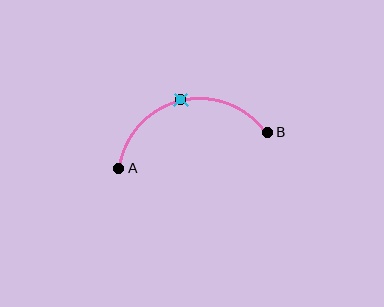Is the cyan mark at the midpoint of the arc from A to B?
Yes. The cyan mark lies on the arc at equal arc-length from both A and B — it is the arc midpoint.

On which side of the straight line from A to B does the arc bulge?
The arc bulges above the straight line connecting A and B.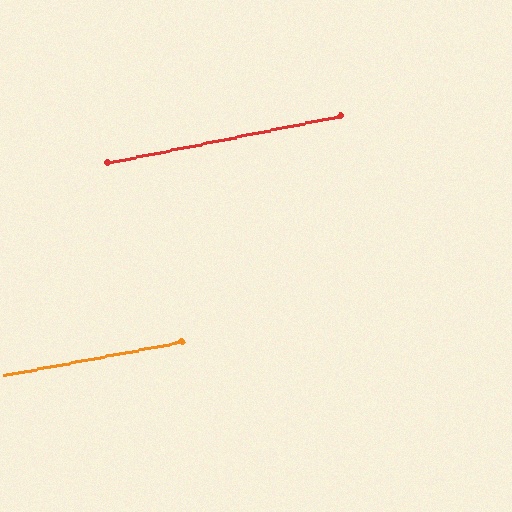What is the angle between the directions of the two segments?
Approximately 1 degree.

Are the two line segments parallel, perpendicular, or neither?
Parallel — their directions differ by only 0.6°.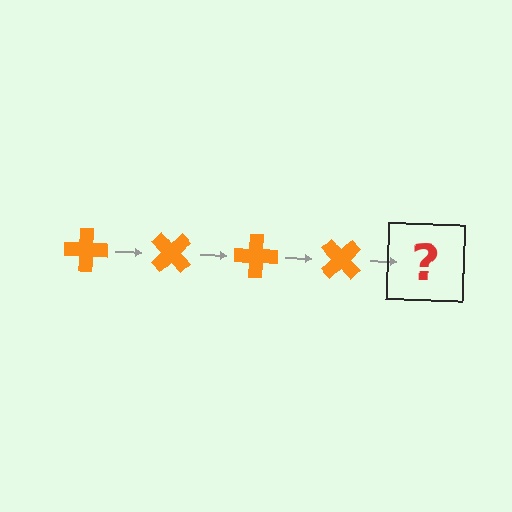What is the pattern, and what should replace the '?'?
The pattern is that the cross rotates 45 degrees each step. The '?' should be an orange cross rotated 180 degrees.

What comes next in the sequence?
The next element should be an orange cross rotated 180 degrees.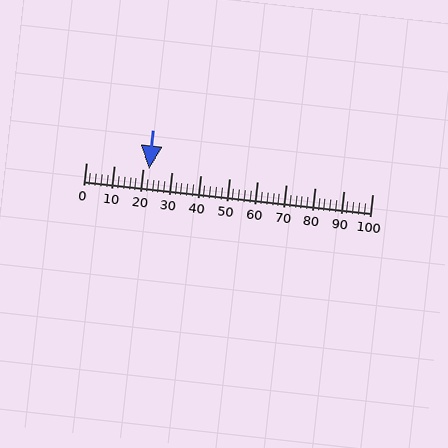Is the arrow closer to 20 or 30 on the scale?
The arrow is closer to 20.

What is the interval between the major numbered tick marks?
The major tick marks are spaced 10 units apart.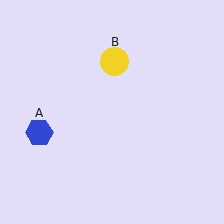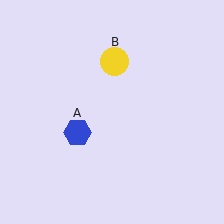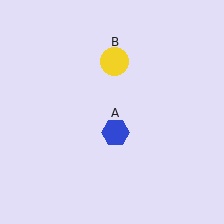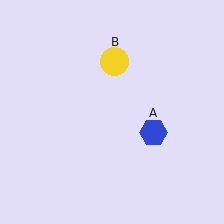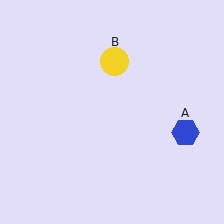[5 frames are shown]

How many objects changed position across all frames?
1 object changed position: blue hexagon (object A).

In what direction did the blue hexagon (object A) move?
The blue hexagon (object A) moved right.